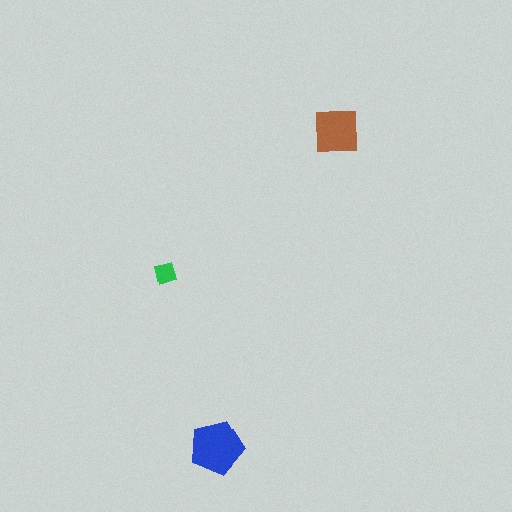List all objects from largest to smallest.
The blue pentagon, the brown square, the green diamond.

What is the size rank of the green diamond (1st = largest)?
3rd.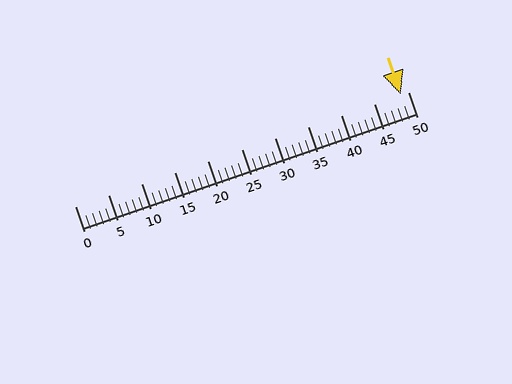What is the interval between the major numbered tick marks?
The major tick marks are spaced 5 units apart.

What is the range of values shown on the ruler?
The ruler shows values from 0 to 50.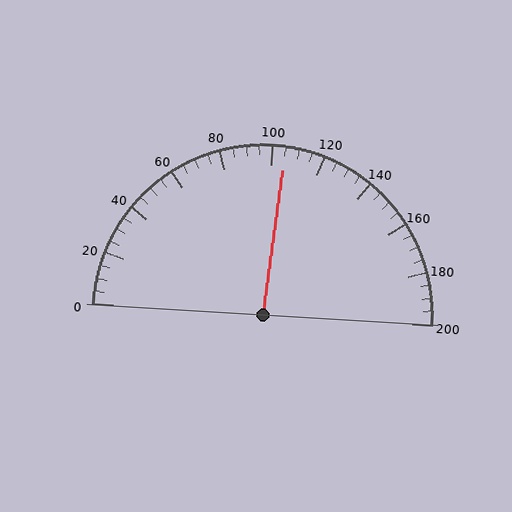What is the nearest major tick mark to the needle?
The nearest major tick mark is 100.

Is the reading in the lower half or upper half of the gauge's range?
The reading is in the upper half of the range (0 to 200).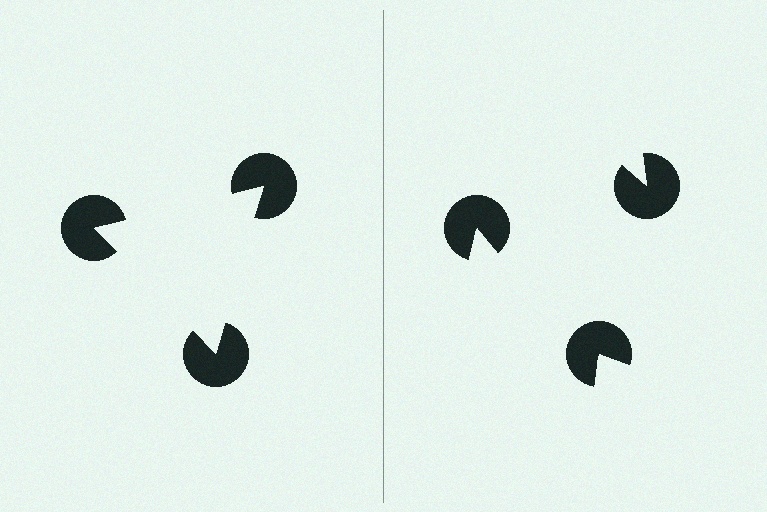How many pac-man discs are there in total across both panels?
6 — 3 on each side.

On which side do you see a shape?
An illusory triangle appears on the left side. On the right side the wedge cuts are rotated, so no coherent shape forms.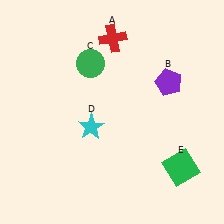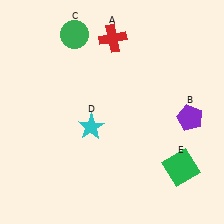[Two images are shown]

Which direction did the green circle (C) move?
The green circle (C) moved up.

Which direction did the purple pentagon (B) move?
The purple pentagon (B) moved down.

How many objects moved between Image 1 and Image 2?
2 objects moved between the two images.